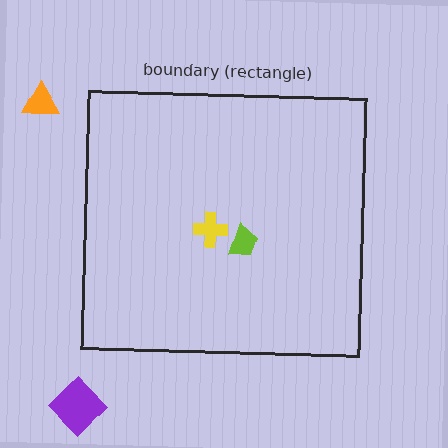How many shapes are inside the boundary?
2 inside, 2 outside.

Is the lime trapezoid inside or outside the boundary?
Inside.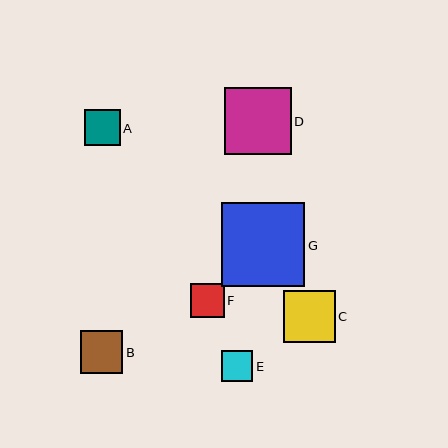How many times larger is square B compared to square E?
Square B is approximately 1.4 times the size of square E.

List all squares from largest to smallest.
From largest to smallest: G, D, C, B, A, F, E.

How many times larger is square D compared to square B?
Square D is approximately 1.6 times the size of square B.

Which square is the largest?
Square G is the largest with a size of approximately 83 pixels.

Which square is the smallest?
Square E is the smallest with a size of approximately 31 pixels.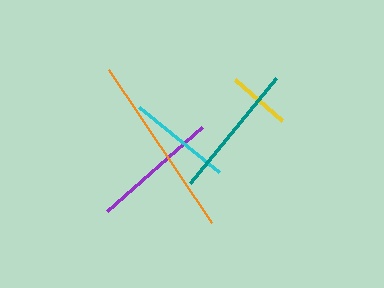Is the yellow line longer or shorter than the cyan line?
The cyan line is longer than the yellow line.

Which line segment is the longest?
The orange line is the longest at approximately 184 pixels.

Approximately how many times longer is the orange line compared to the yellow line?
The orange line is approximately 2.9 times the length of the yellow line.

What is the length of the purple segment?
The purple segment is approximately 127 pixels long.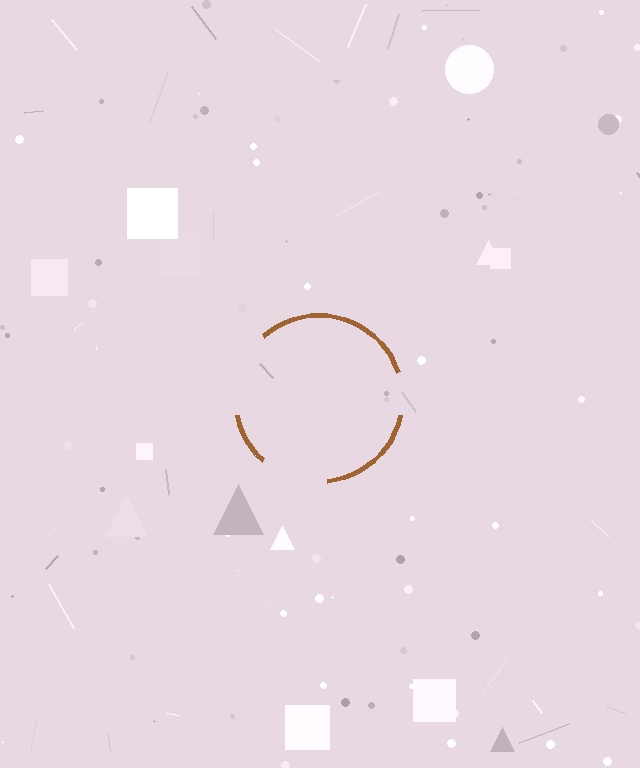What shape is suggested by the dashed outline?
The dashed outline suggests a circle.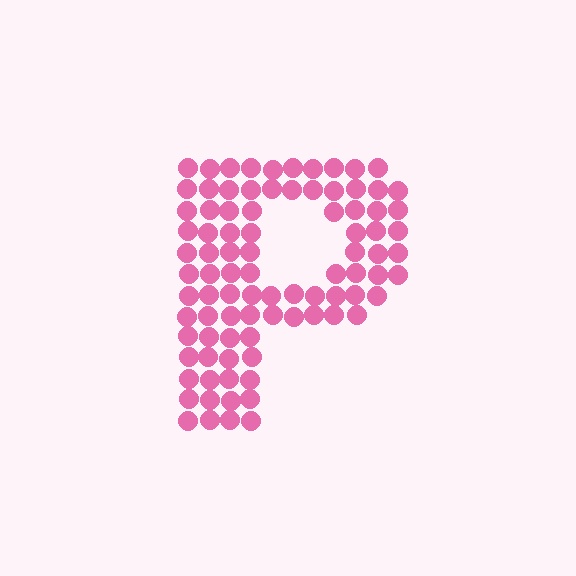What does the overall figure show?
The overall figure shows the letter P.